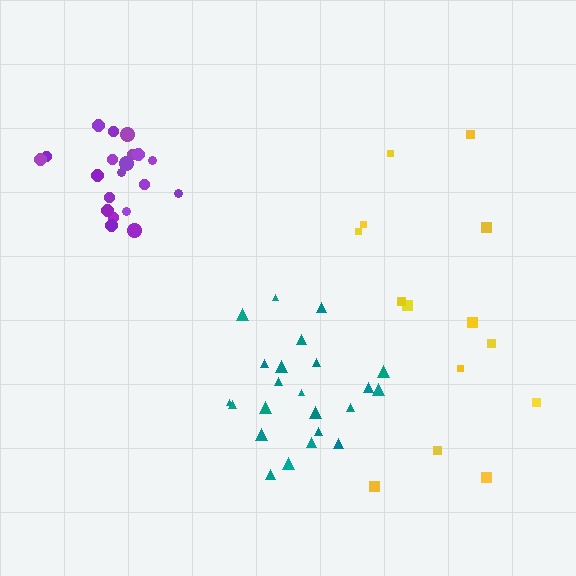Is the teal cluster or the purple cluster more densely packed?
Purple.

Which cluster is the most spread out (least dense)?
Yellow.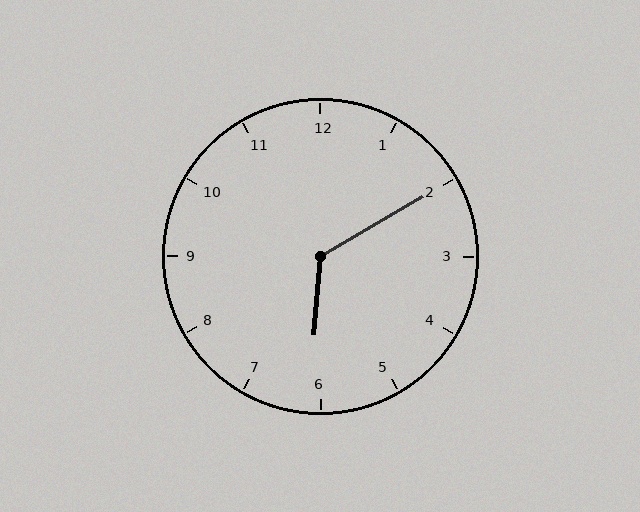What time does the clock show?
6:10.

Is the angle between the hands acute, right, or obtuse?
It is obtuse.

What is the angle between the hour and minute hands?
Approximately 125 degrees.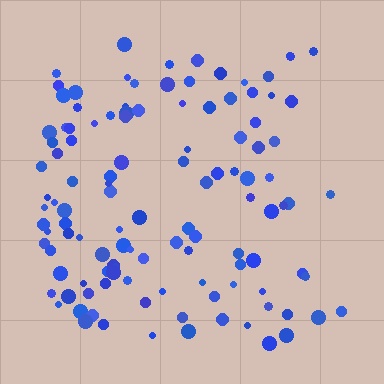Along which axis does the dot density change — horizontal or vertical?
Horizontal.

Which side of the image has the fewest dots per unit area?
The right.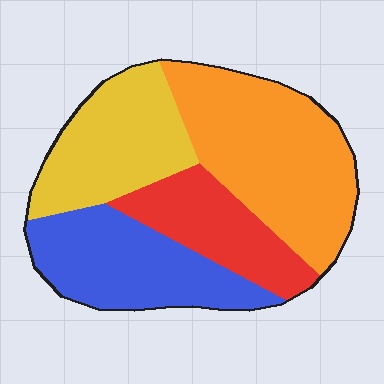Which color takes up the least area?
Red, at roughly 15%.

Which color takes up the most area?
Orange, at roughly 35%.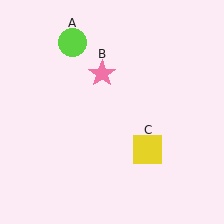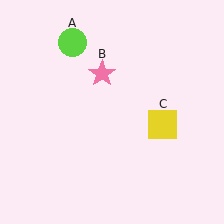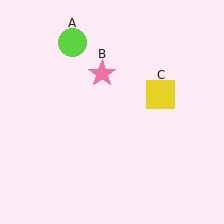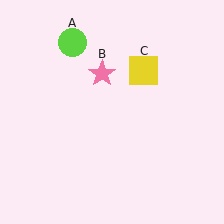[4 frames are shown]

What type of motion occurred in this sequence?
The yellow square (object C) rotated counterclockwise around the center of the scene.